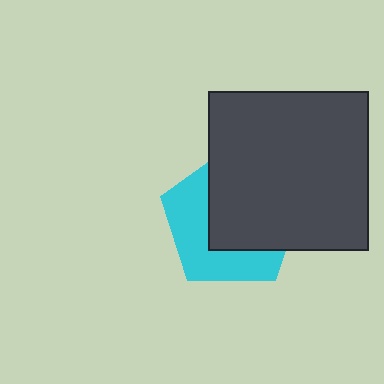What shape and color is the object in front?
The object in front is a dark gray square.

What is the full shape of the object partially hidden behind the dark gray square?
The partially hidden object is a cyan pentagon.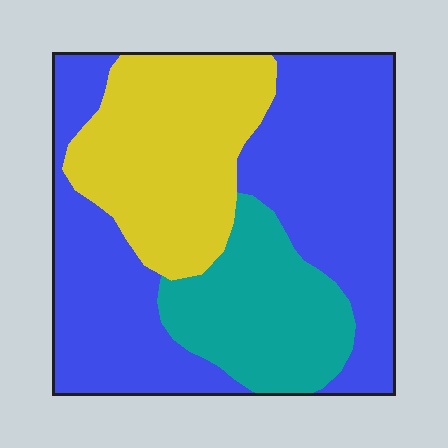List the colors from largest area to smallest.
From largest to smallest: blue, yellow, teal.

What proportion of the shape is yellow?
Yellow takes up about one quarter (1/4) of the shape.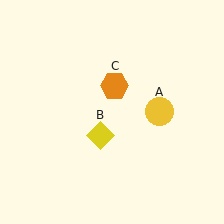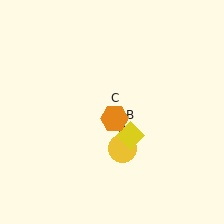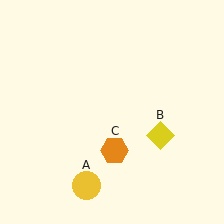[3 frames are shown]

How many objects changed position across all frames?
3 objects changed position: yellow circle (object A), yellow diamond (object B), orange hexagon (object C).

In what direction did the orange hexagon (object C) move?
The orange hexagon (object C) moved down.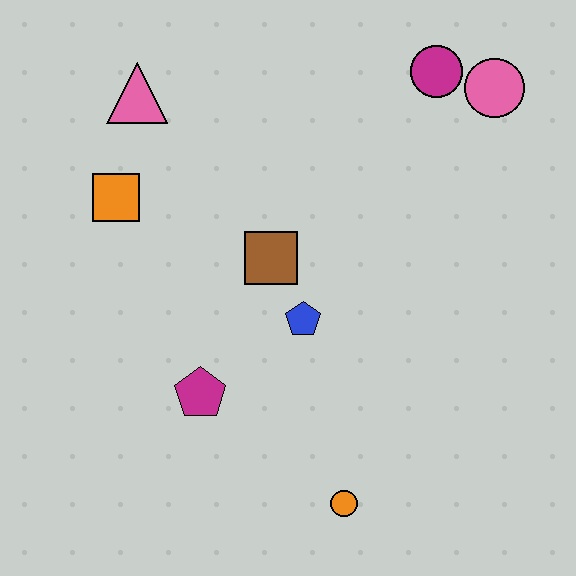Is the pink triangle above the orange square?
Yes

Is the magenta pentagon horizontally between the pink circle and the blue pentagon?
No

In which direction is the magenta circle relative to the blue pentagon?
The magenta circle is above the blue pentagon.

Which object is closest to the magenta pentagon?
The blue pentagon is closest to the magenta pentagon.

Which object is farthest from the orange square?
The pink circle is farthest from the orange square.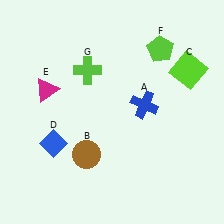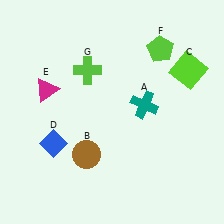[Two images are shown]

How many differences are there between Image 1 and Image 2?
There is 1 difference between the two images.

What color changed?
The cross (A) changed from blue in Image 1 to teal in Image 2.